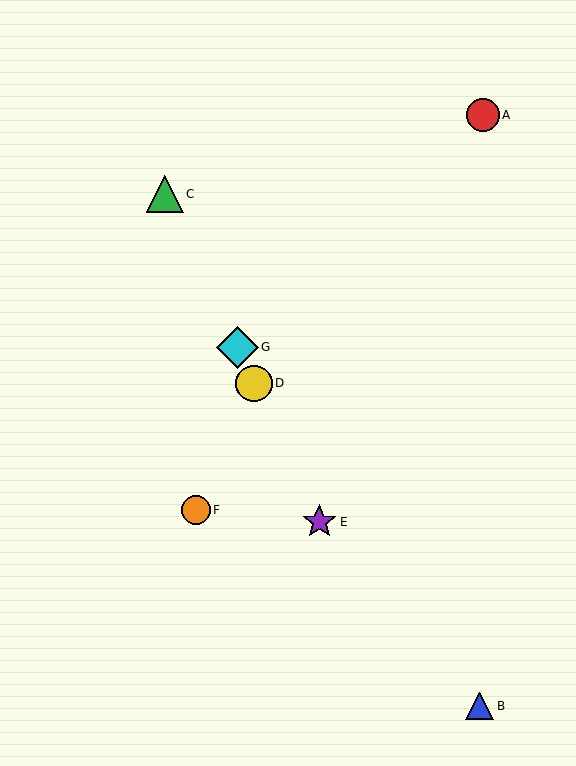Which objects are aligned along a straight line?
Objects C, D, E, G are aligned along a straight line.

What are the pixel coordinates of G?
Object G is at (237, 347).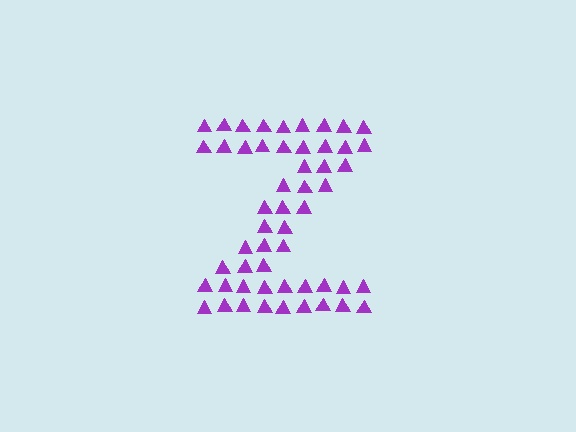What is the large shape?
The large shape is the letter Z.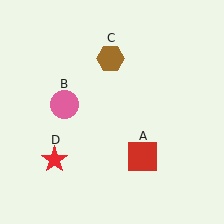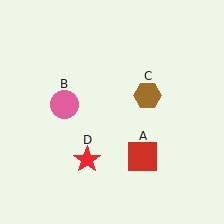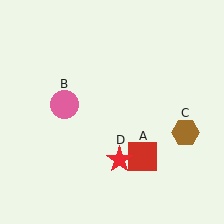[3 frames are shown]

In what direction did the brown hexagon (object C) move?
The brown hexagon (object C) moved down and to the right.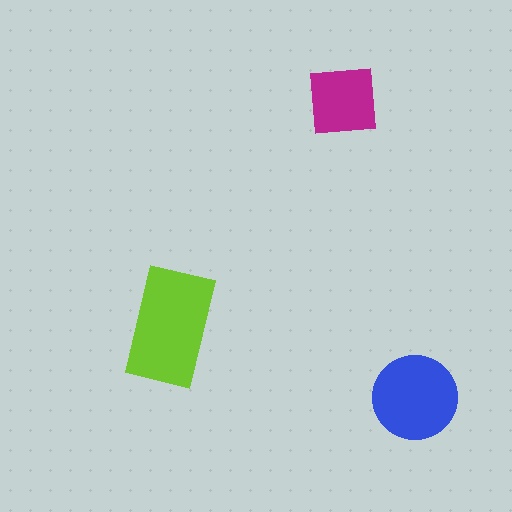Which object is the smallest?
The magenta square.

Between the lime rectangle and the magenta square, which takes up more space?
The lime rectangle.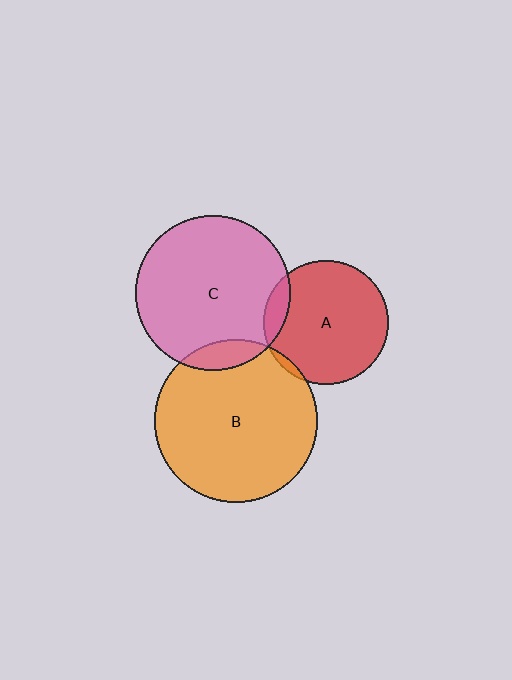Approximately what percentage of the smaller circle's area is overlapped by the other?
Approximately 10%.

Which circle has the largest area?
Circle B (orange).